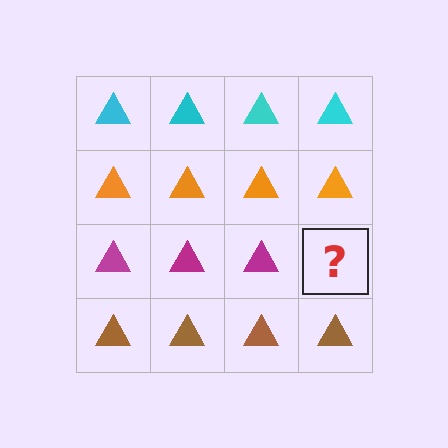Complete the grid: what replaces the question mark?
The question mark should be replaced with a magenta triangle.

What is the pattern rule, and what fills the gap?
The rule is that each row has a consistent color. The gap should be filled with a magenta triangle.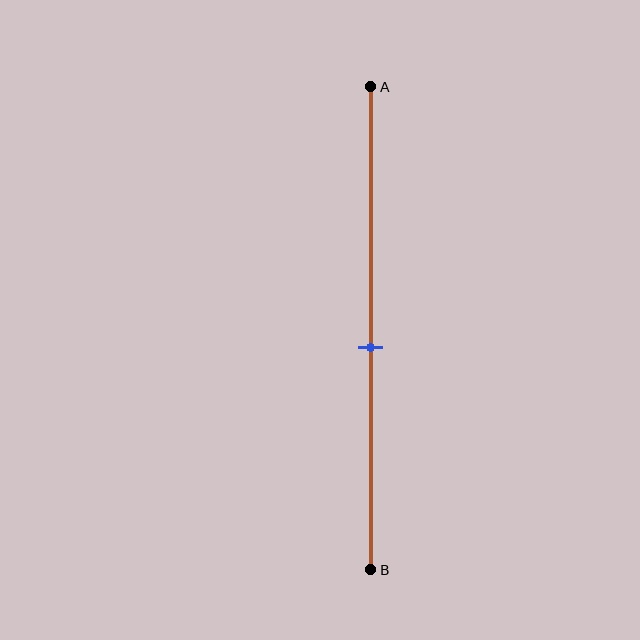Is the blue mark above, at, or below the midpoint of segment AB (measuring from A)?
The blue mark is below the midpoint of segment AB.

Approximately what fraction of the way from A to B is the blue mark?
The blue mark is approximately 55% of the way from A to B.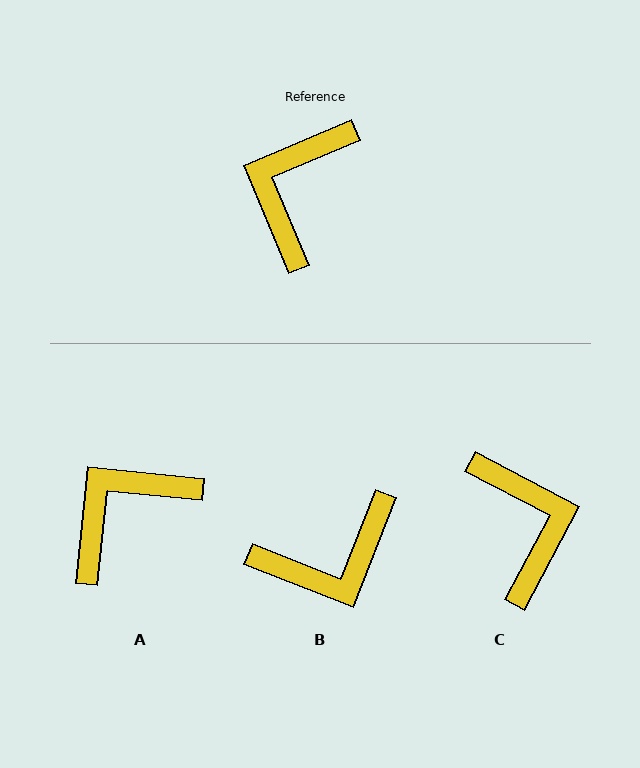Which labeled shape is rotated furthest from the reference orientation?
C, about 141 degrees away.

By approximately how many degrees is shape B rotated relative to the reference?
Approximately 136 degrees counter-clockwise.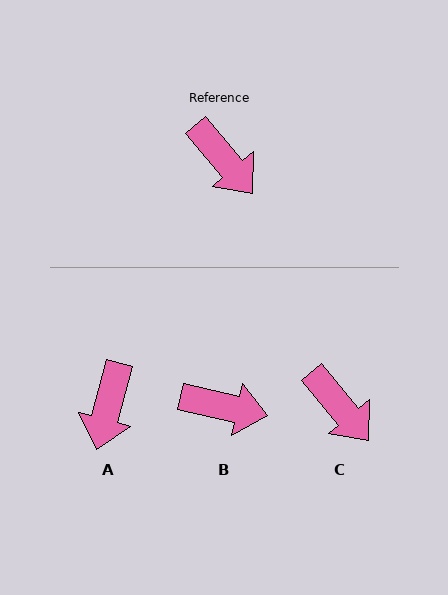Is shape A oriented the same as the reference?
No, it is off by about 55 degrees.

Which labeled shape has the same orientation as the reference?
C.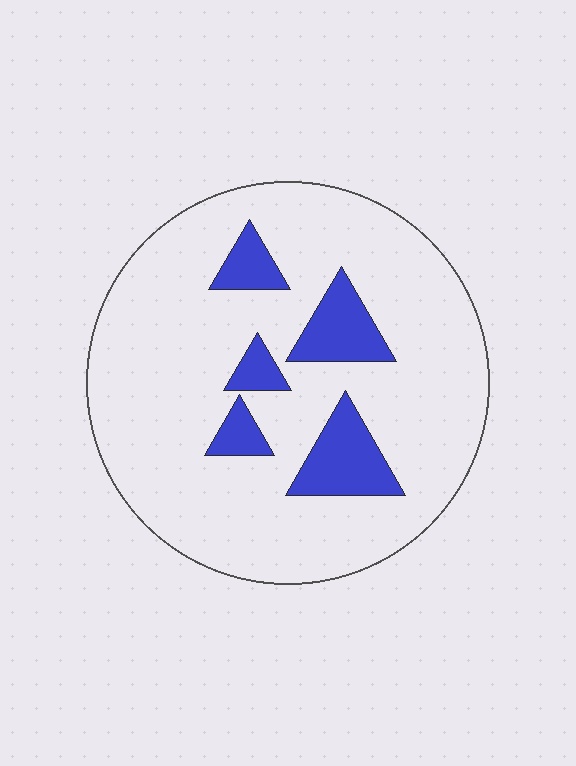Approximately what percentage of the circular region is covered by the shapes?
Approximately 15%.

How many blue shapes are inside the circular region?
5.